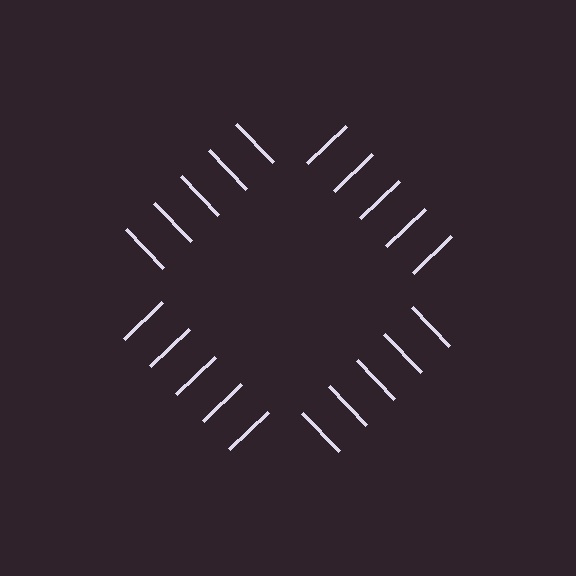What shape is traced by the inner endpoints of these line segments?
An illusory square — the line segments terminate on its edges but no continuous stroke is drawn.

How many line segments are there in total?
20 — 5 along each of the 4 edges.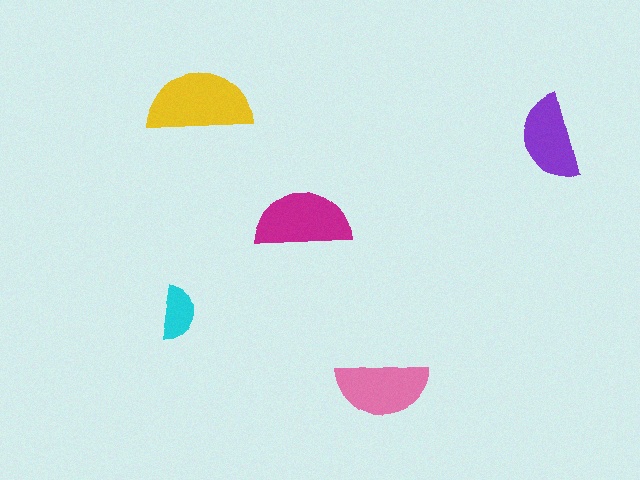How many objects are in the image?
There are 5 objects in the image.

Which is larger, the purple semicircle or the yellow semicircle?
The yellow one.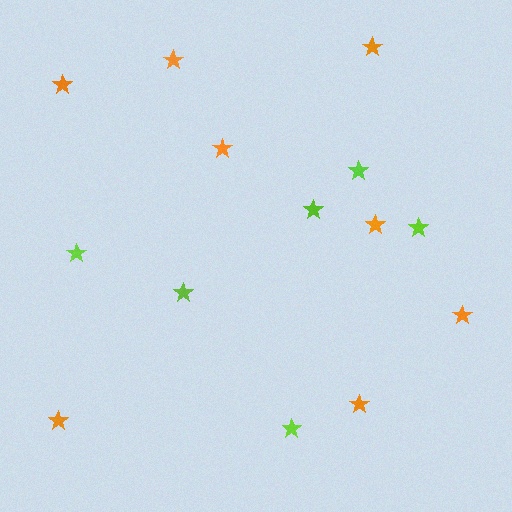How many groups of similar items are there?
There are 2 groups: one group of lime stars (6) and one group of orange stars (8).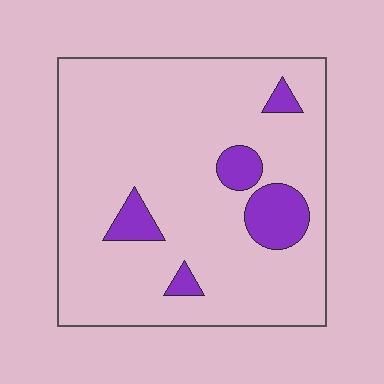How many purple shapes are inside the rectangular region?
5.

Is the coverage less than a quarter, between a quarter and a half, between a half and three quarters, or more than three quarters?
Less than a quarter.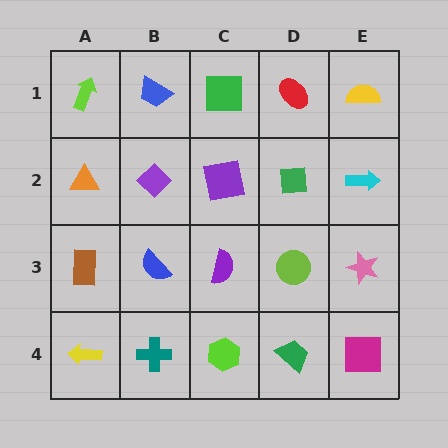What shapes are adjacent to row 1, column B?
A purple diamond (row 2, column B), a lime arrow (row 1, column A), a green square (row 1, column C).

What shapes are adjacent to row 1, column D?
A green square (row 2, column D), a green square (row 1, column C), a yellow semicircle (row 1, column E).